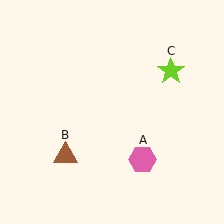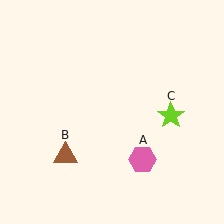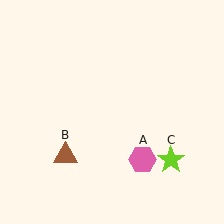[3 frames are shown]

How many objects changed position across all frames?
1 object changed position: lime star (object C).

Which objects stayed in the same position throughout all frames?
Pink hexagon (object A) and brown triangle (object B) remained stationary.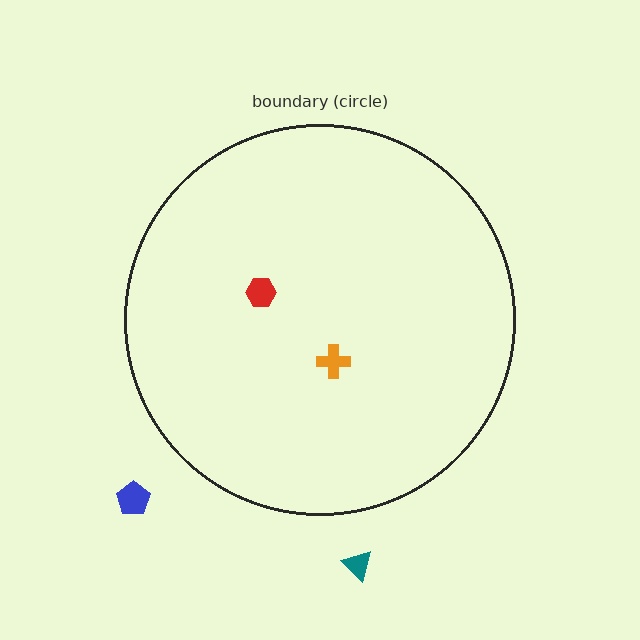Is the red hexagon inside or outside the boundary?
Inside.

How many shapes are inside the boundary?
2 inside, 2 outside.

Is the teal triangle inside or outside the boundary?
Outside.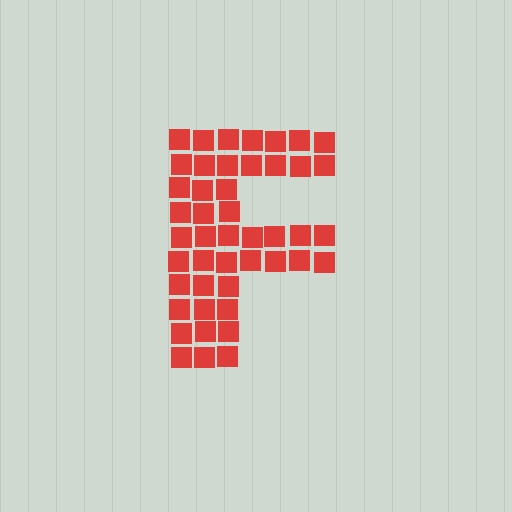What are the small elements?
The small elements are squares.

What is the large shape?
The large shape is the letter F.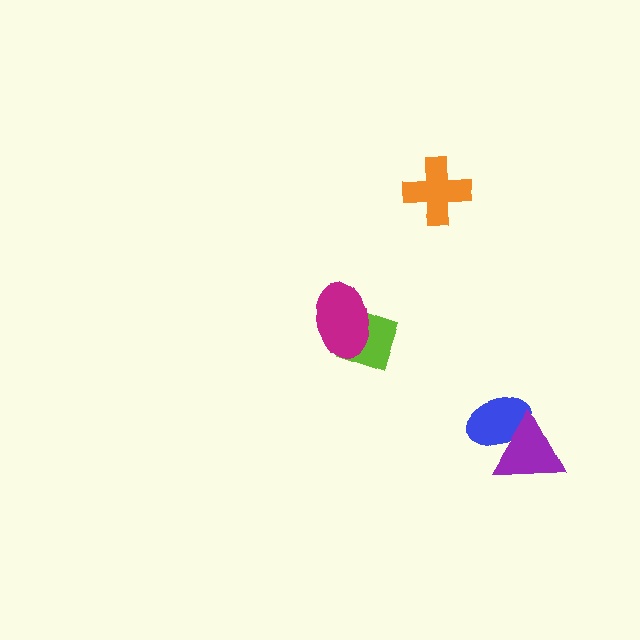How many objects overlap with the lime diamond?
1 object overlaps with the lime diamond.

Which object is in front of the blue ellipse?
The purple triangle is in front of the blue ellipse.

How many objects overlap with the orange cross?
0 objects overlap with the orange cross.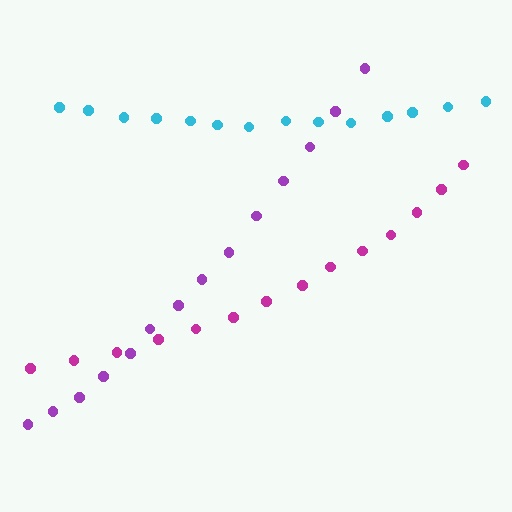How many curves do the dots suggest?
There are 3 distinct paths.